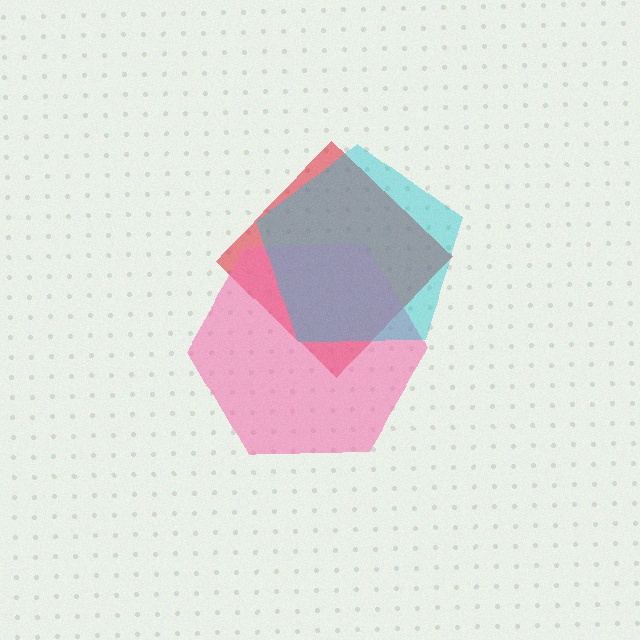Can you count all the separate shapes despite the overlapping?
Yes, there are 3 separate shapes.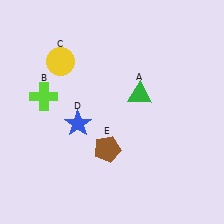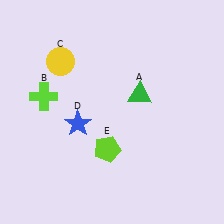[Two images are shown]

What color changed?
The pentagon (E) changed from brown in Image 1 to lime in Image 2.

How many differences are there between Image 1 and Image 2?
There is 1 difference between the two images.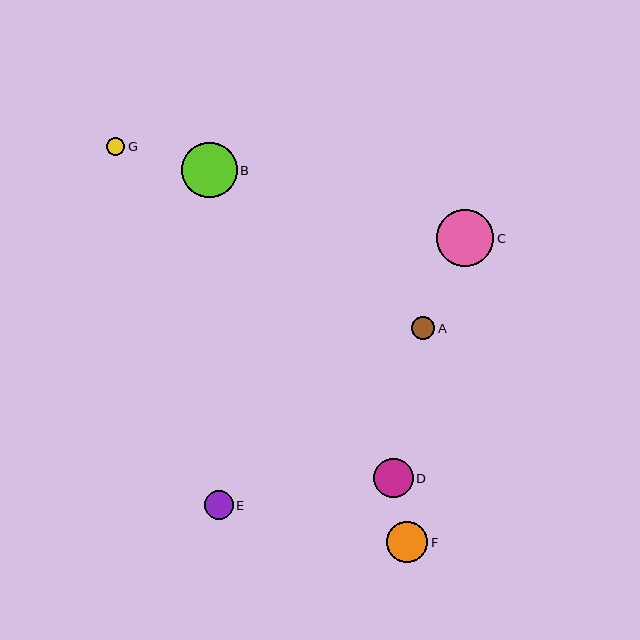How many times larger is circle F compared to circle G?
Circle F is approximately 2.3 times the size of circle G.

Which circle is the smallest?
Circle G is the smallest with a size of approximately 18 pixels.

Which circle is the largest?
Circle C is the largest with a size of approximately 57 pixels.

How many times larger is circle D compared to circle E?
Circle D is approximately 1.4 times the size of circle E.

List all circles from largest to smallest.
From largest to smallest: C, B, F, D, E, A, G.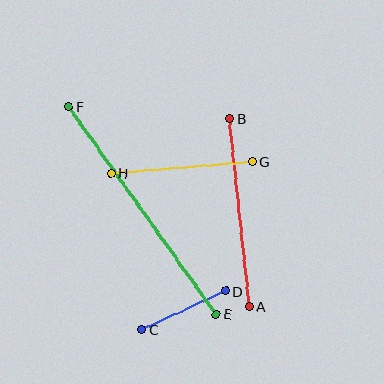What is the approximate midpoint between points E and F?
The midpoint is at approximately (142, 211) pixels.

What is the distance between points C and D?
The distance is approximately 92 pixels.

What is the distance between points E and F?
The distance is approximately 254 pixels.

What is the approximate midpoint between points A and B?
The midpoint is at approximately (239, 212) pixels.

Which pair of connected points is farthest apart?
Points E and F are farthest apart.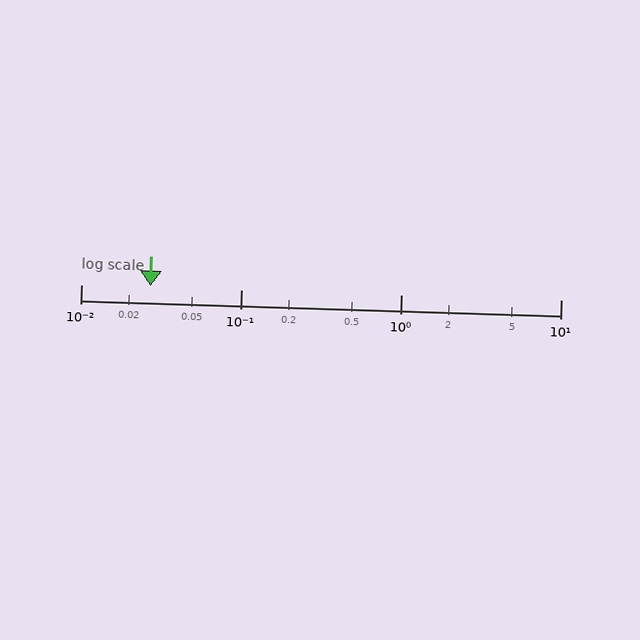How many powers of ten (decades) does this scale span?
The scale spans 3 decades, from 0.01 to 10.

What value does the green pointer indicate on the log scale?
The pointer indicates approximately 0.027.